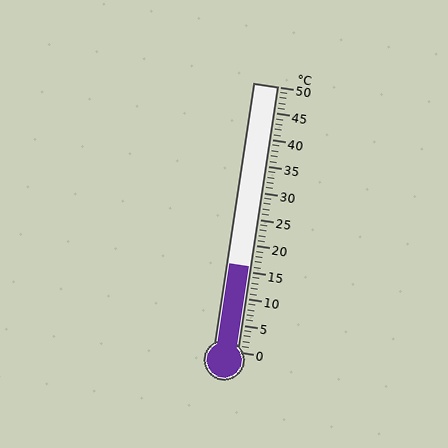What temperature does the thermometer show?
The thermometer shows approximately 16°C.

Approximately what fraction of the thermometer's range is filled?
The thermometer is filled to approximately 30% of its range.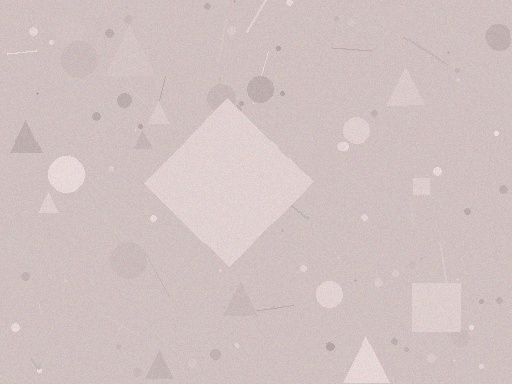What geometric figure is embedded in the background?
A diamond is embedded in the background.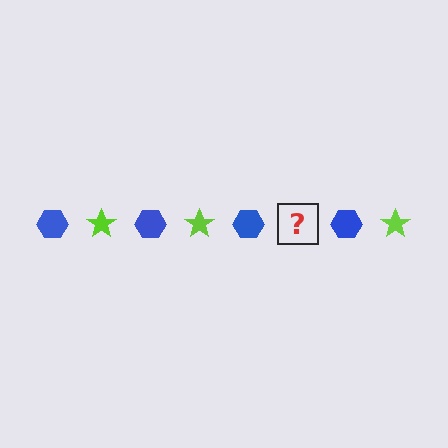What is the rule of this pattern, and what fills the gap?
The rule is that the pattern alternates between blue hexagon and lime star. The gap should be filled with a lime star.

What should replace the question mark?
The question mark should be replaced with a lime star.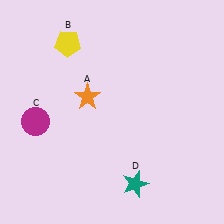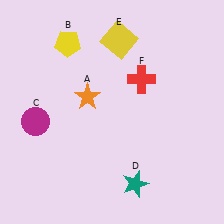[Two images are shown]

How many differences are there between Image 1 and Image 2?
There are 2 differences between the two images.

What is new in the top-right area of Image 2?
A yellow square (E) was added in the top-right area of Image 2.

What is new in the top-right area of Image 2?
A red cross (F) was added in the top-right area of Image 2.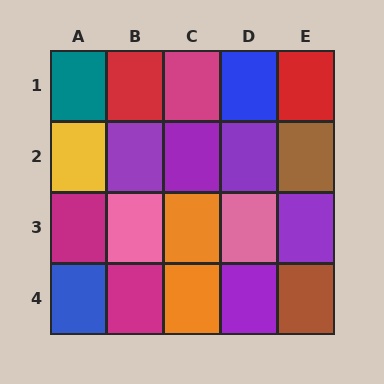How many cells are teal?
1 cell is teal.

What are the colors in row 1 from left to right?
Teal, red, magenta, blue, red.